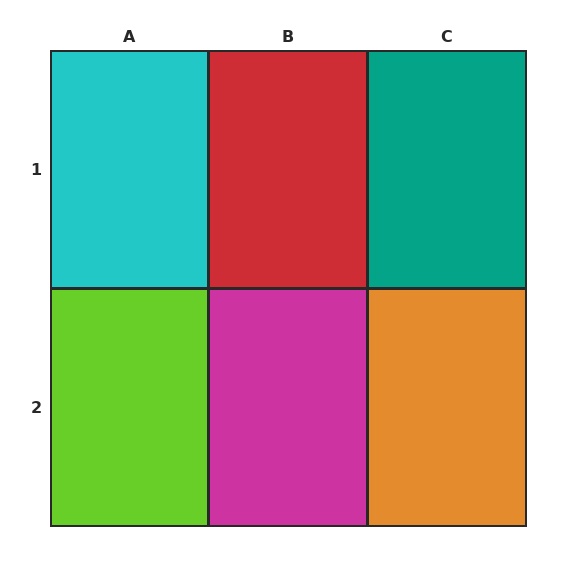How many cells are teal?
1 cell is teal.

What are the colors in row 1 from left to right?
Cyan, red, teal.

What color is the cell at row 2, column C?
Orange.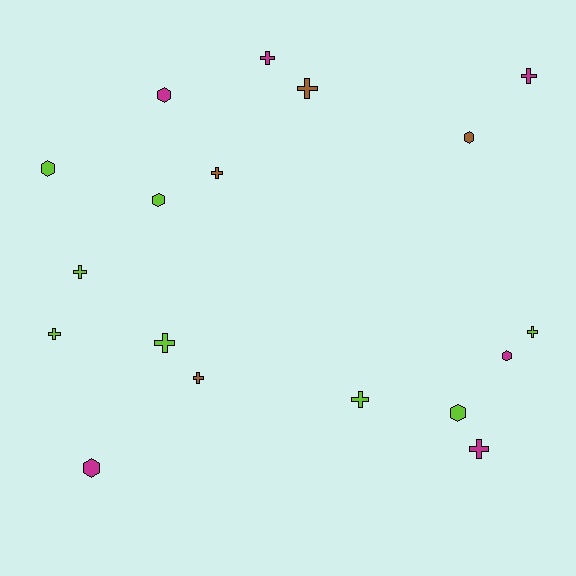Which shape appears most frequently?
Cross, with 11 objects.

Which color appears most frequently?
Lime, with 8 objects.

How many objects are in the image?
There are 18 objects.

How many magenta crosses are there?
There are 3 magenta crosses.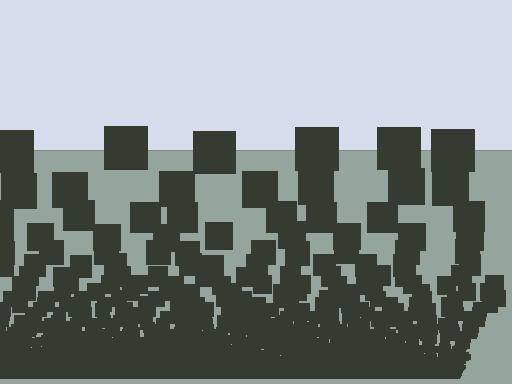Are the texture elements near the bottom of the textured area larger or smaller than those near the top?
Smaller. The gradient is inverted — elements near the bottom are smaller and denser.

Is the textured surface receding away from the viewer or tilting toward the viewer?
The surface appears to tilt toward the viewer. Texture elements get larger and sparser toward the top.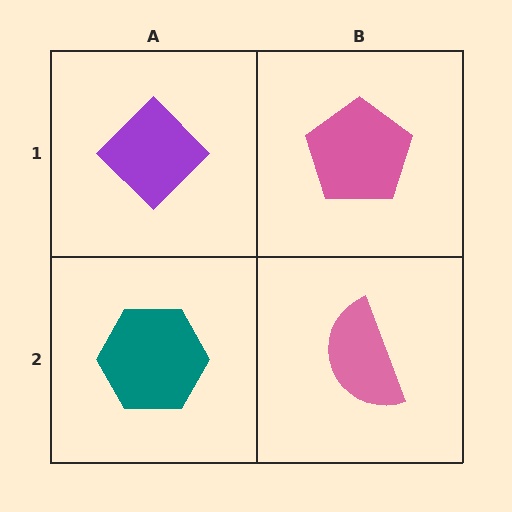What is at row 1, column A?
A purple diamond.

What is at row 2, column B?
A pink semicircle.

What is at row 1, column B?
A pink pentagon.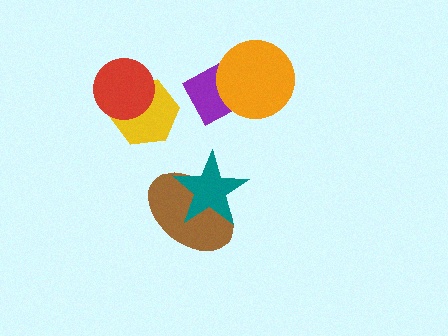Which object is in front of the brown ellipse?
The teal star is in front of the brown ellipse.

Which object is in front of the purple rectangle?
The orange circle is in front of the purple rectangle.